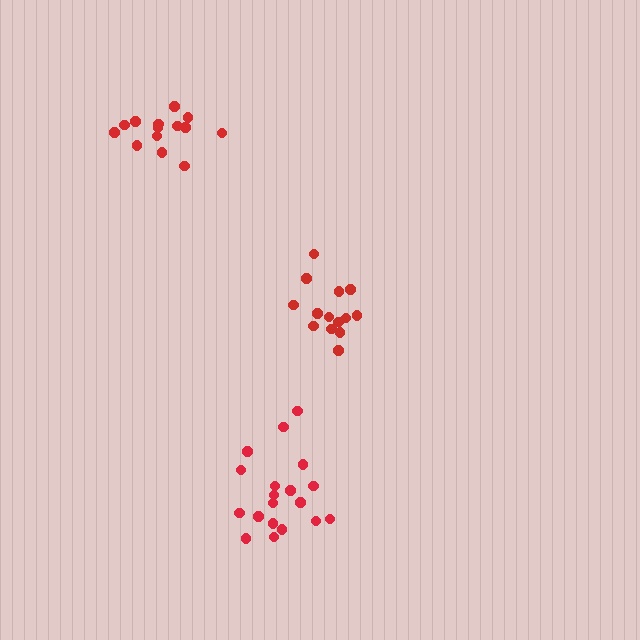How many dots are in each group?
Group 1: 14 dots, Group 2: 14 dots, Group 3: 19 dots (47 total).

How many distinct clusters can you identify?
There are 3 distinct clusters.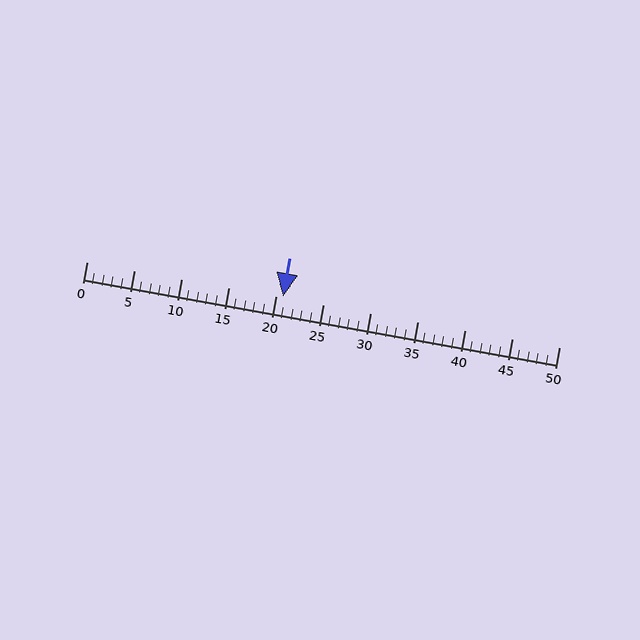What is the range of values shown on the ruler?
The ruler shows values from 0 to 50.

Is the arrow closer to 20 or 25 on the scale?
The arrow is closer to 20.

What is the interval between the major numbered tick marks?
The major tick marks are spaced 5 units apart.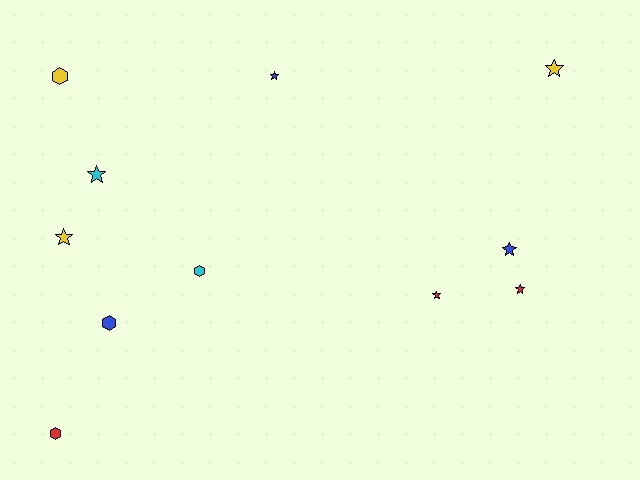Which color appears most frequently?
Yellow, with 3 objects.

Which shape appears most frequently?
Star, with 7 objects.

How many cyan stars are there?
There is 1 cyan star.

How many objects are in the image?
There are 11 objects.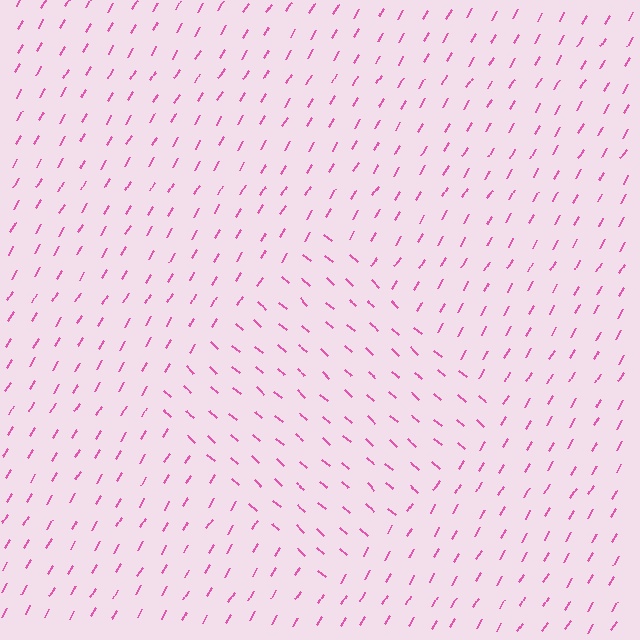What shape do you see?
I see a diamond.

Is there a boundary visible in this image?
Yes, there is a texture boundary formed by a change in line orientation.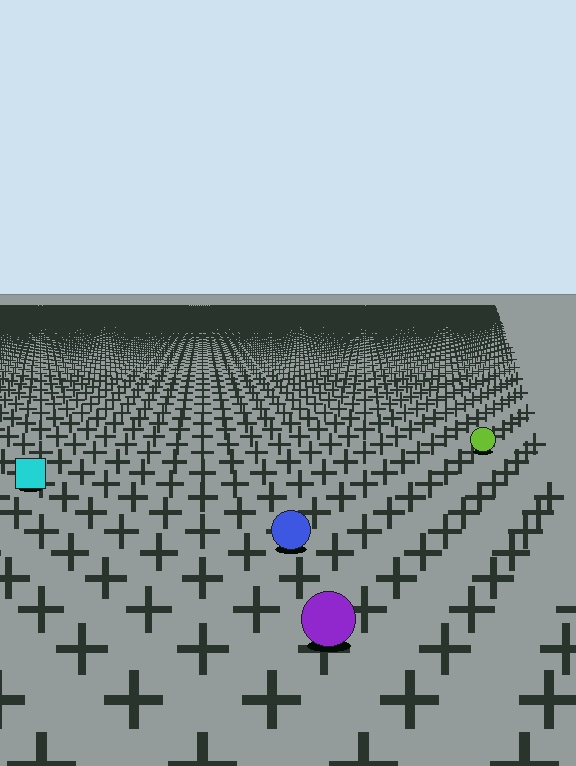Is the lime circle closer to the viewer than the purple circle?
No. The purple circle is closer — you can tell from the texture gradient: the ground texture is coarser near it.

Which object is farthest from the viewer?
The lime circle is farthest from the viewer. It appears smaller and the ground texture around it is denser.